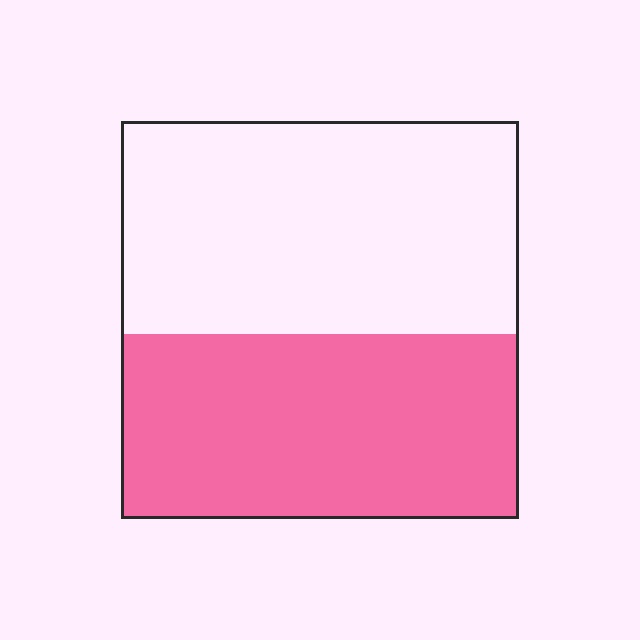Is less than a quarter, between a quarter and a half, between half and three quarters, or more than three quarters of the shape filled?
Between a quarter and a half.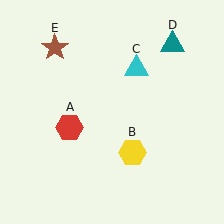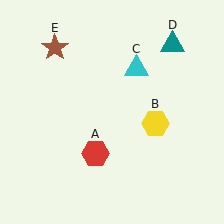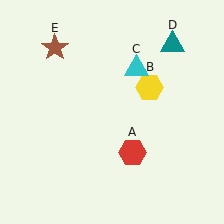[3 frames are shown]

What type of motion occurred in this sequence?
The red hexagon (object A), yellow hexagon (object B) rotated counterclockwise around the center of the scene.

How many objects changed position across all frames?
2 objects changed position: red hexagon (object A), yellow hexagon (object B).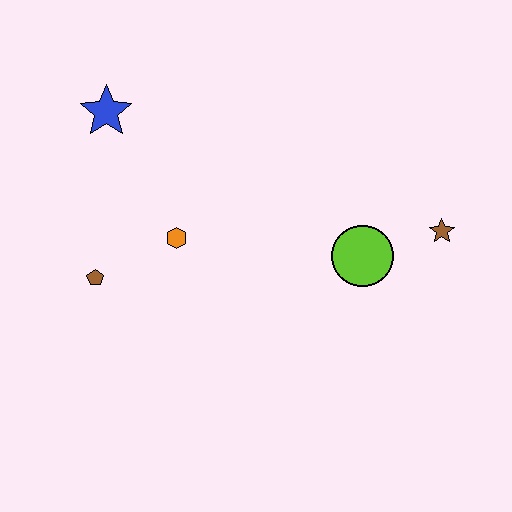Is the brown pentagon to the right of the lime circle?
No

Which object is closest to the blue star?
The orange hexagon is closest to the blue star.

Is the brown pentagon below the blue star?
Yes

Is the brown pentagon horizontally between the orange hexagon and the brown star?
No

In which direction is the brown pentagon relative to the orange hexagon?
The brown pentagon is to the left of the orange hexagon.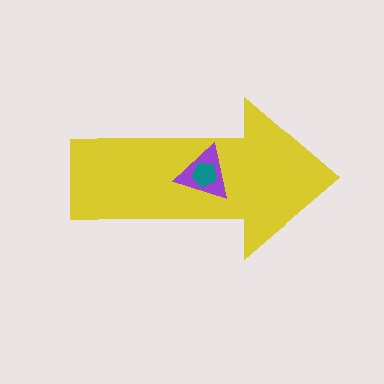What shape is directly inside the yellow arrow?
The purple triangle.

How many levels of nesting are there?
3.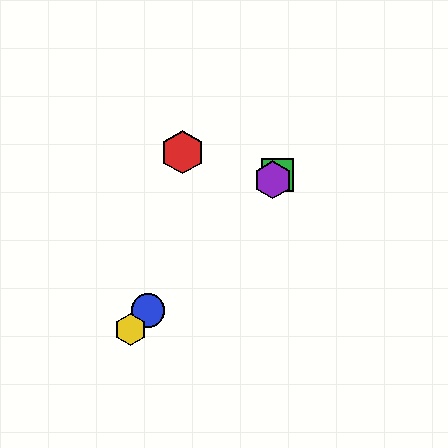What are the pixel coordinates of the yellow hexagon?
The yellow hexagon is at (130, 329).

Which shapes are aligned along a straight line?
The blue circle, the green square, the yellow hexagon, the purple hexagon are aligned along a straight line.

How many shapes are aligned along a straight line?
4 shapes (the blue circle, the green square, the yellow hexagon, the purple hexagon) are aligned along a straight line.